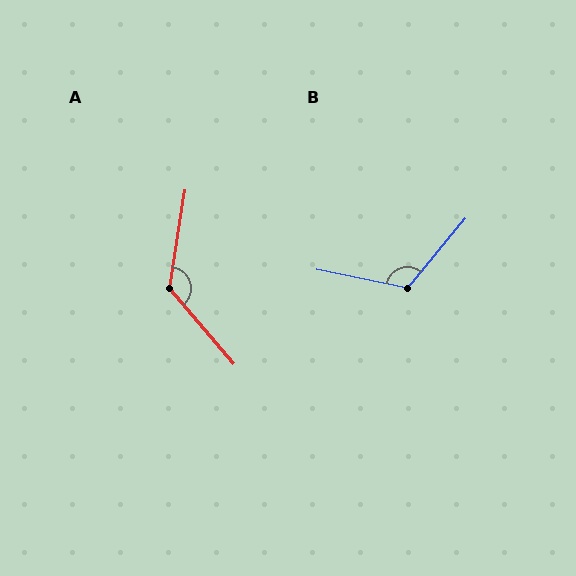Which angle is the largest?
A, at approximately 130 degrees.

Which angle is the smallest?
B, at approximately 118 degrees.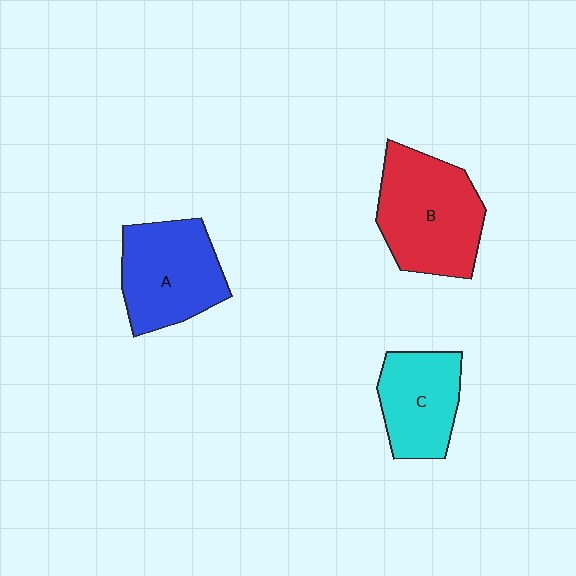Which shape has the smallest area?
Shape C (cyan).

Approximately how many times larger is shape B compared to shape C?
Approximately 1.4 times.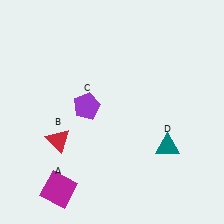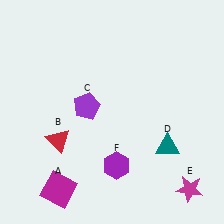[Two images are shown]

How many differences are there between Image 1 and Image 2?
There are 2 differences between the two images.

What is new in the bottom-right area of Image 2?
A purple hexagon (F) was added in the bottom-right area of Image 2.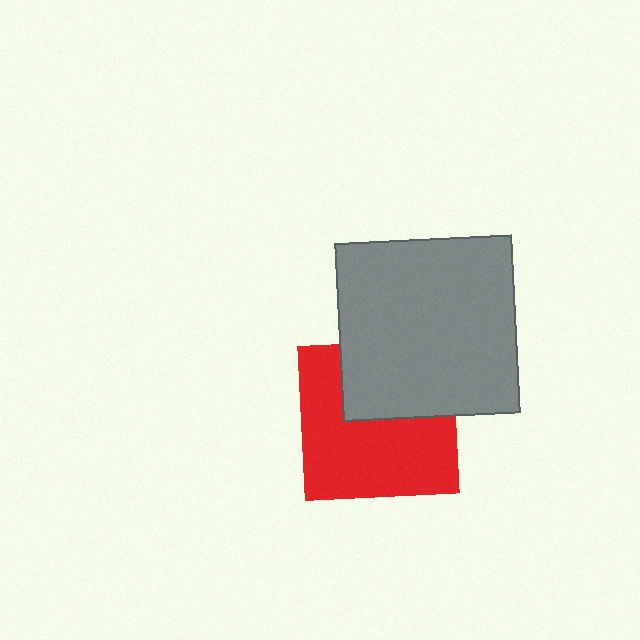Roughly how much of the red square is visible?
About half of it is visible (roughly 63%).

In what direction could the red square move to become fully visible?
The red square could move down. That would shift it out from behind the gray square entirely.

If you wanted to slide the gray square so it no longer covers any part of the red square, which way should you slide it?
Slide it up — that is the most direct way to separate the two shapes.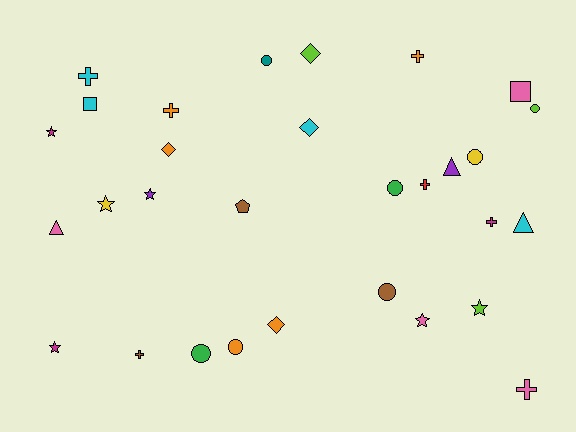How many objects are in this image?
There are 30 objects.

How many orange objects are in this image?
There are 5 orange objects.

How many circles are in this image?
There are 7 circles.